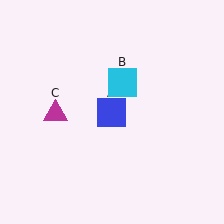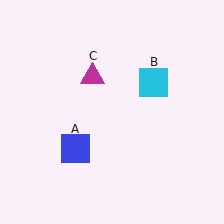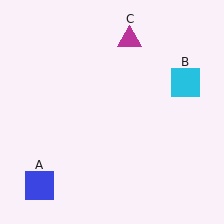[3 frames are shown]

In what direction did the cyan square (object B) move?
The cyan square (object B) moved right.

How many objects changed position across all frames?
3 objects changed position: blue square (object A), cyan square (object B), magenta triangle (object C).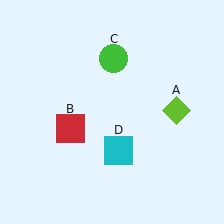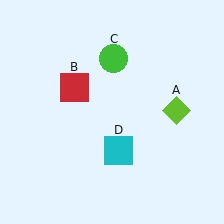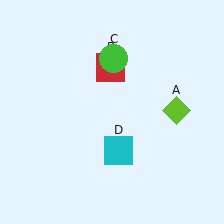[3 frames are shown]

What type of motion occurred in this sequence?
The red square (object B) rotated clockwise around the center of the scene.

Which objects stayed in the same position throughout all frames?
Lime diamond (object A) and green circle (object C) and cyan square (object D) remained stationary.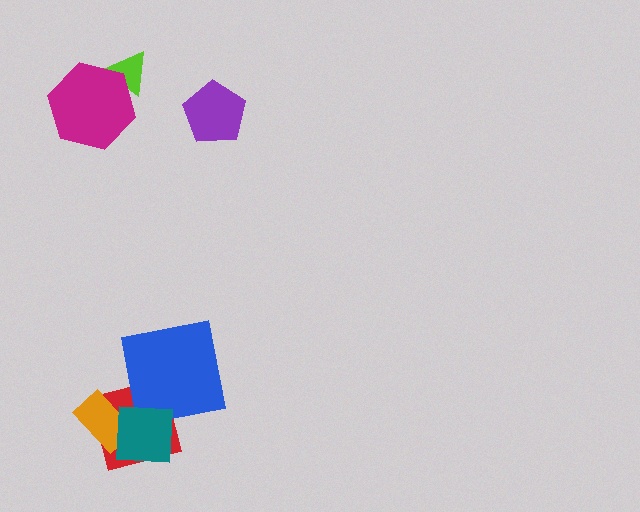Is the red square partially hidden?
Yes, it is partially covered by another shape.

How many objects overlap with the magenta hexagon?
1 object overlaps with the magenta hexagon.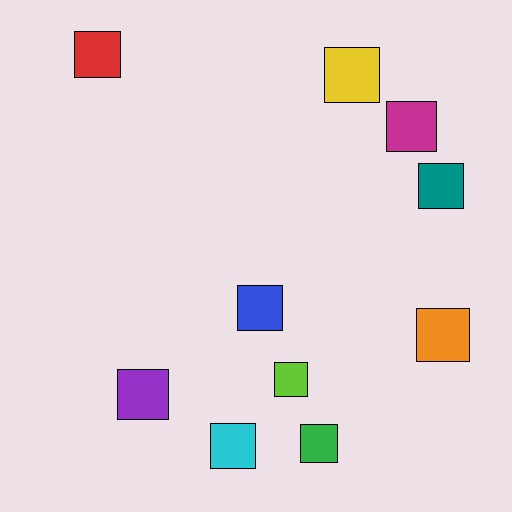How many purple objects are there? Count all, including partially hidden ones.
There is 1 purple object.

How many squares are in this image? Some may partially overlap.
There are 10 squares.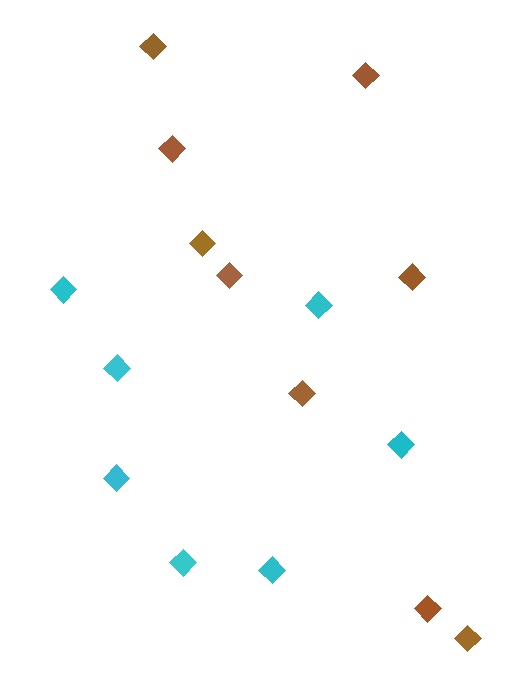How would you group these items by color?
There are 2 groups: one group of brown diamonds (9) and one group of cyan diamonds (7).